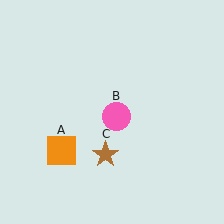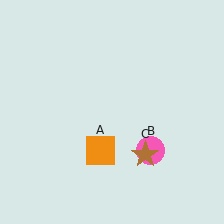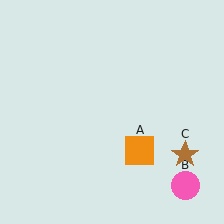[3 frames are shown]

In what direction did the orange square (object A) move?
The orange square (object A) moved right.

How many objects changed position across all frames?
3 objects changed position: orange square (object A), pink circle (object B), brown star (object C).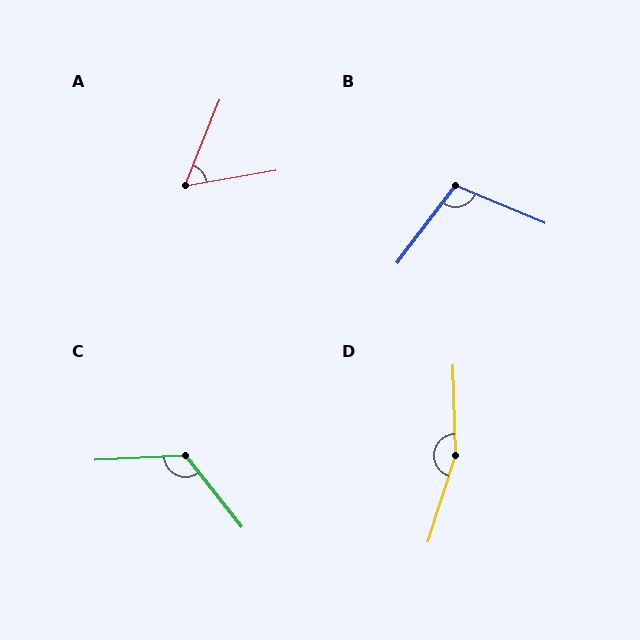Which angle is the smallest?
A, at approximately 58 degrees.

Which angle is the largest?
D, at approximately 161 degrees.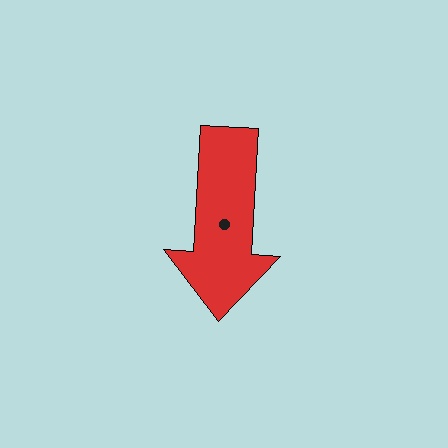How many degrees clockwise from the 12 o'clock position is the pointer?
Approximately 183 degrees.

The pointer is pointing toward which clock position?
Roughly 6 o'clock.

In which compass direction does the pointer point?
South.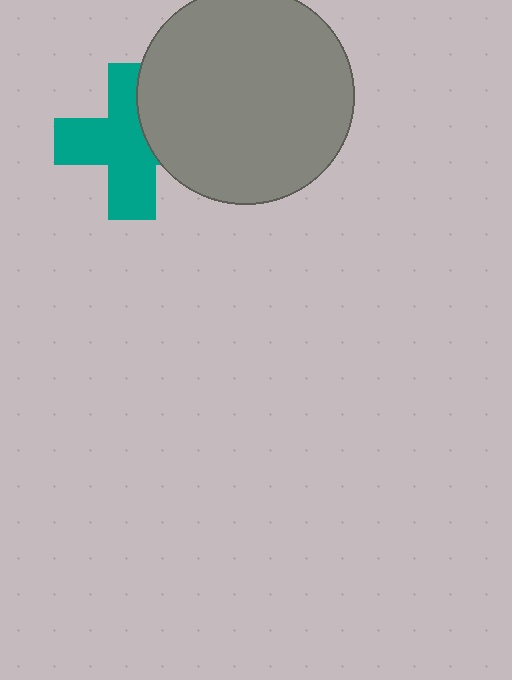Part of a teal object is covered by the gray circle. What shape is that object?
It is a cross.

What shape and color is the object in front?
The object in front is a gray circle.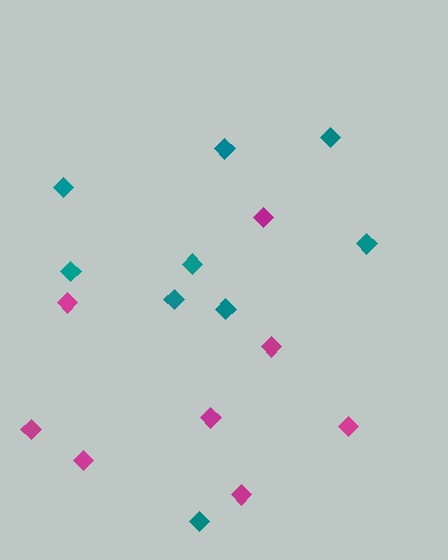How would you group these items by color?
There are 2 groups: one group of teal diamonds (9) and one group of magenta diamonds (8).